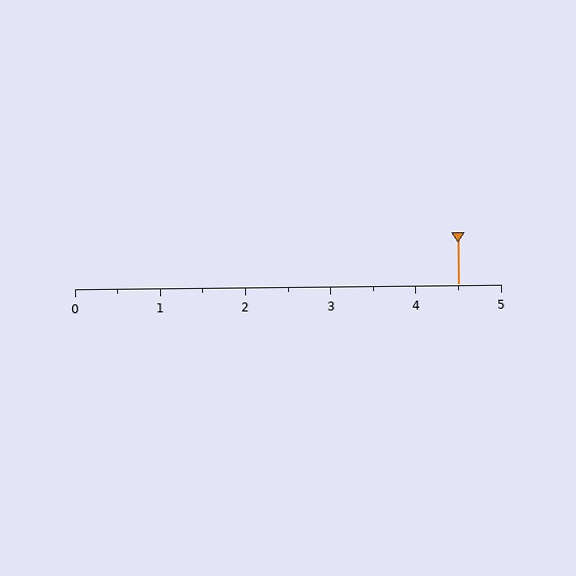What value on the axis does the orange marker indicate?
The marker indicates approximately 4.5.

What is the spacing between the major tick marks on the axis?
The major ticks are spaced 1 apart.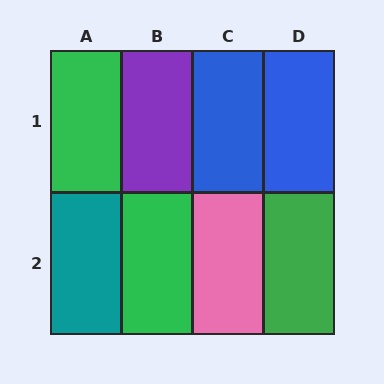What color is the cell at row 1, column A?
Green.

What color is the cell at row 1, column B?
Purple.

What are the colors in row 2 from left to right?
Teal, green, pink, green.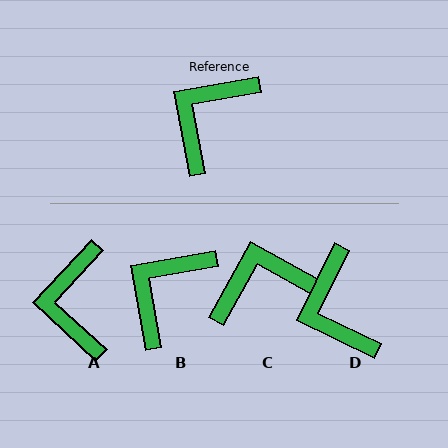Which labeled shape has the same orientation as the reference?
B.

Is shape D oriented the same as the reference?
No, it is off by about 54 degrees.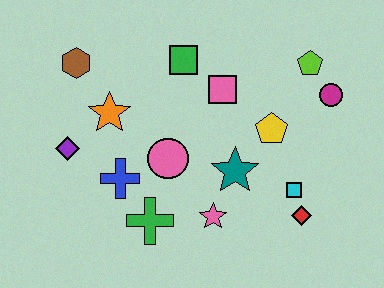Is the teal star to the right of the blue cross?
Yes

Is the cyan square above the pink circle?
No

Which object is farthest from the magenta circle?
The purple diamond is farthest from the magenta circle.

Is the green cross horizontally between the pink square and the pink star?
No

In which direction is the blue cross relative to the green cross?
The blue cross is above the green cross.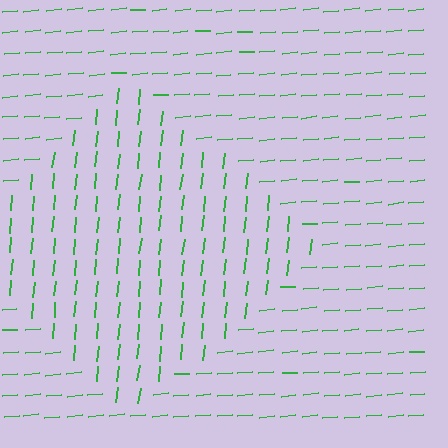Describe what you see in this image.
The image is filled with small green line segments. A diamond region in the image has lines oriented differently from the surrounding lines, creating a visible texture boundary.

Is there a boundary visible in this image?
Yes, there is a texture boundary formed by a change in line orientation.